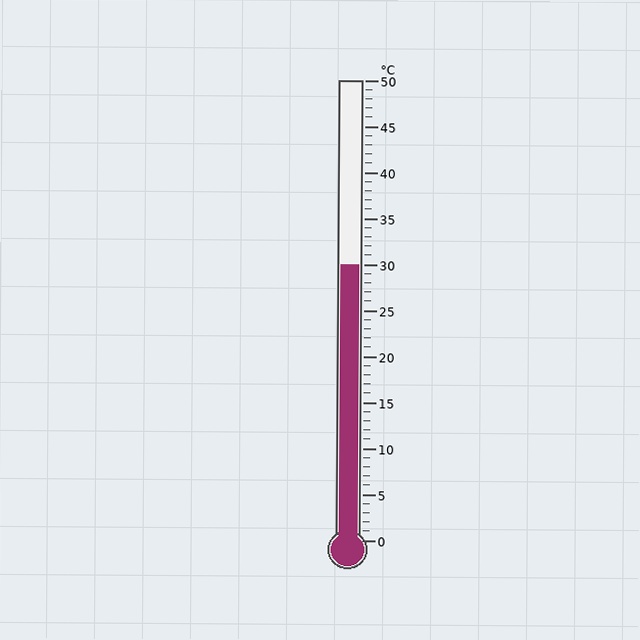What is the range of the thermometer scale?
The thermometer scale ranges from 0°C to 50°C.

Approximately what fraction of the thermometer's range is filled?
The thermometer is filled to approximately 60% of its range.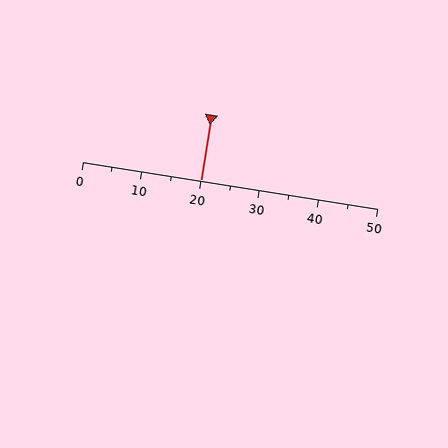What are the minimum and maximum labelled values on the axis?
The axis runs from 0 to 50.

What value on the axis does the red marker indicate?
The marker indicates approximately 20.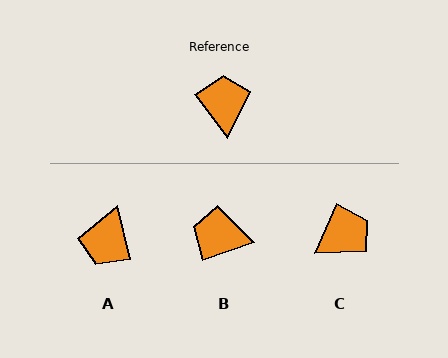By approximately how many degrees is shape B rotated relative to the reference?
Approximately 72 degrees counter-clockwise.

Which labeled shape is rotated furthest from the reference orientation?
A, about 156 degrees away.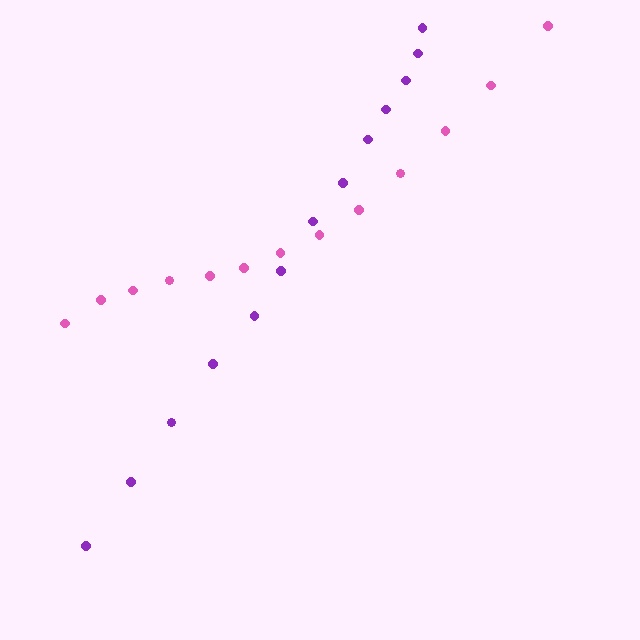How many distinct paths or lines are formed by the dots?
There are 2 distinct paths.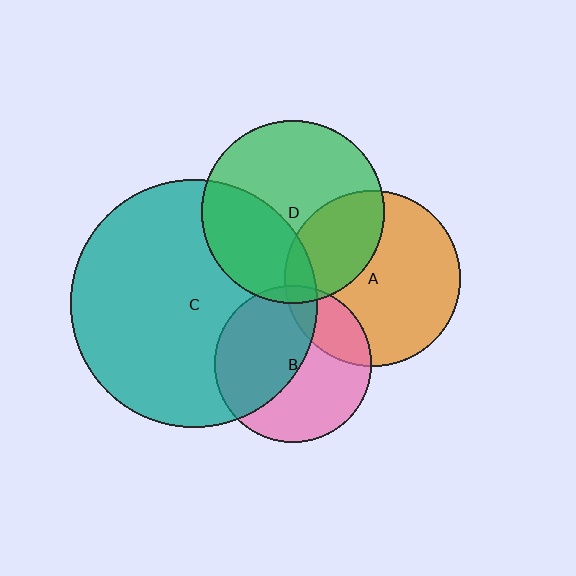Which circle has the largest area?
Circle C (teal).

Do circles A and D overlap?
Yes.